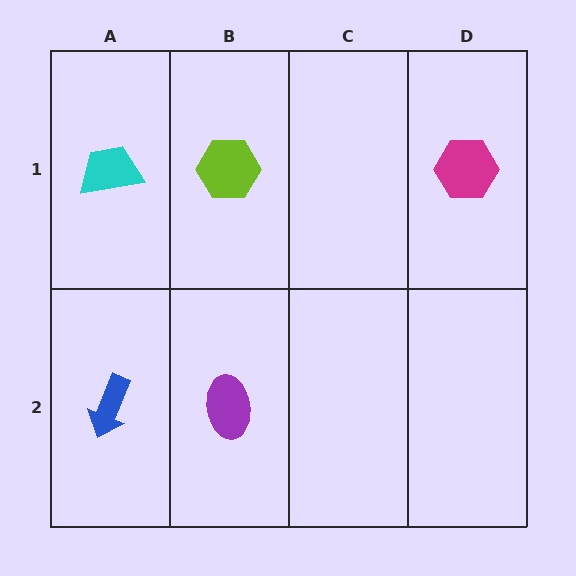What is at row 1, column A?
A cyan trapezoid.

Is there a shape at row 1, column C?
No, that cell is empty.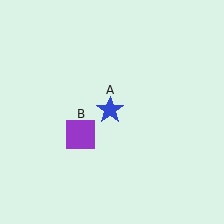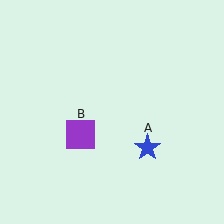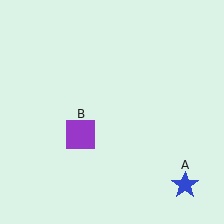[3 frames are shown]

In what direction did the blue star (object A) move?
The blue star (object A) moved down and to the right.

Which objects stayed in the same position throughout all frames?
Purple square (object B) remained stationary.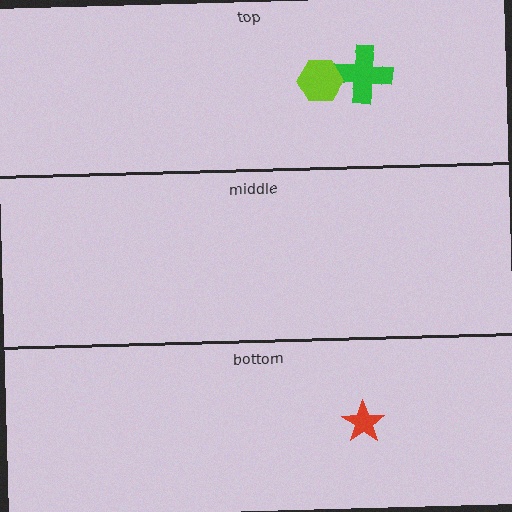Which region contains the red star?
The bottom region.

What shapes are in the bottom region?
The red star.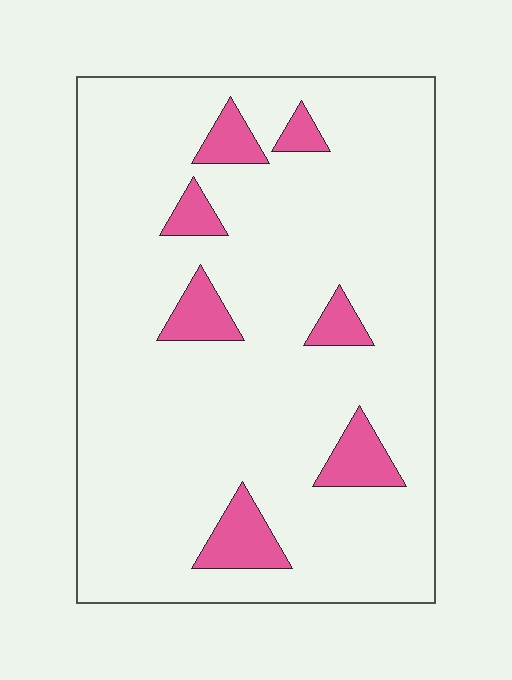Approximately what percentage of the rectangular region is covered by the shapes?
Approximately 10%.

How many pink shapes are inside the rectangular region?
7.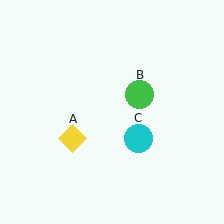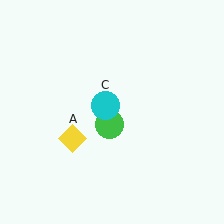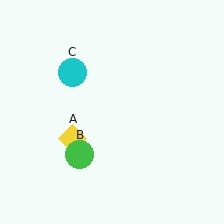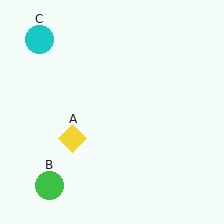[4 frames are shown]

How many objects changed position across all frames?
2 objects changed position: green circle (object B), cyan circle (object C).